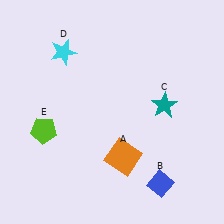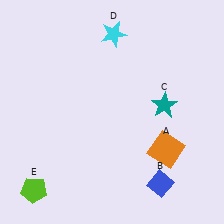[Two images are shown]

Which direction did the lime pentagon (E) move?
The lime pentagon (E) moved down.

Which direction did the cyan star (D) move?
The cyan star (D) moved right.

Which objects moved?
The objects that moved are: the orange square (A), the cyan star (D), the lime pentagon (E).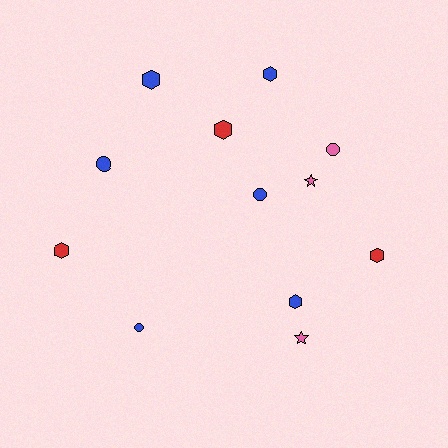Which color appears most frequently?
Blue, with 6 objects.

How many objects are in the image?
There are 12 objects.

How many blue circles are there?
There are 3 blue circles.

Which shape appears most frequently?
Hexagon, with 6 objects.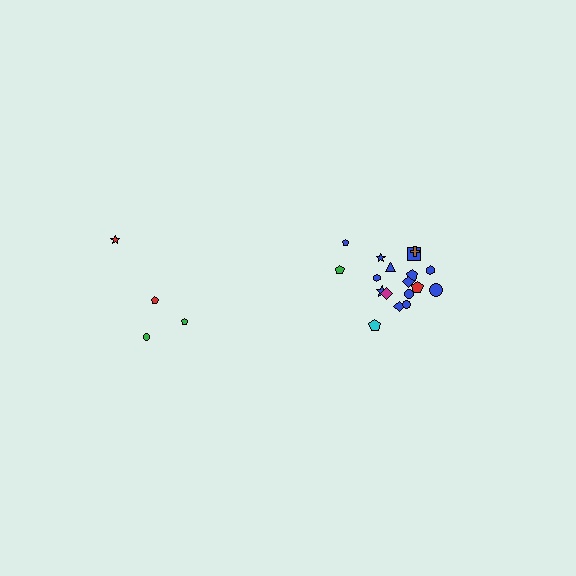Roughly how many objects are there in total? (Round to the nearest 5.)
Roughly 20 objects in total.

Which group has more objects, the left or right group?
The right group.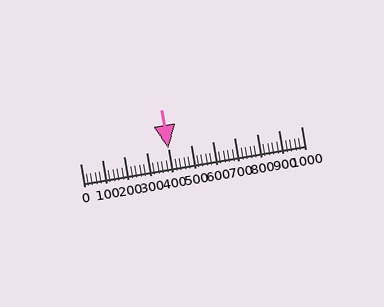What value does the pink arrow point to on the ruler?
The pink arrow points to approximately 400.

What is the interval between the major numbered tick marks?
The major tick marks are spaced 100 units apart.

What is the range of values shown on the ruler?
The ruler shows values from 0 to 1000.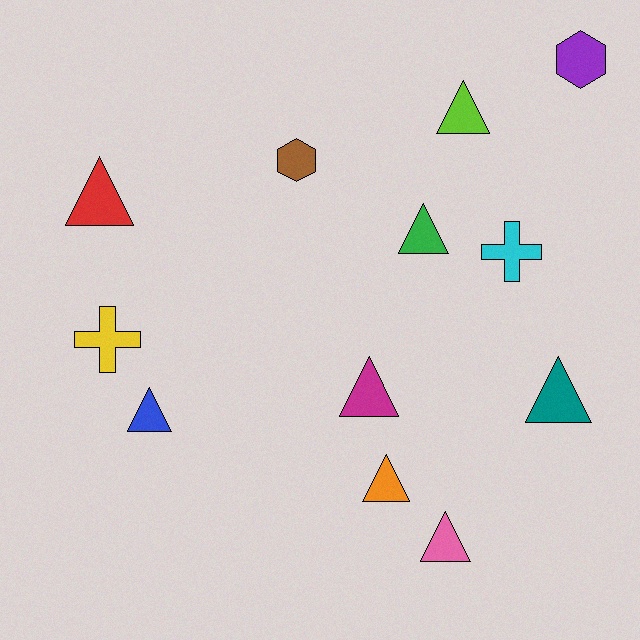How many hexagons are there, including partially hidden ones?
There are 2 hexagons.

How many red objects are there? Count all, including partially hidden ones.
There is 1 red object.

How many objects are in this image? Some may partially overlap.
There are 12 objects.